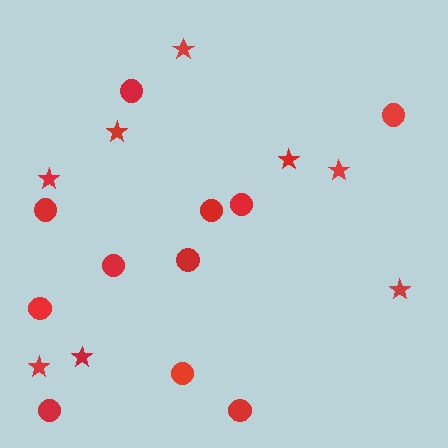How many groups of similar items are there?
There are 2 groups: one group of stars (8) and one group of circles (11).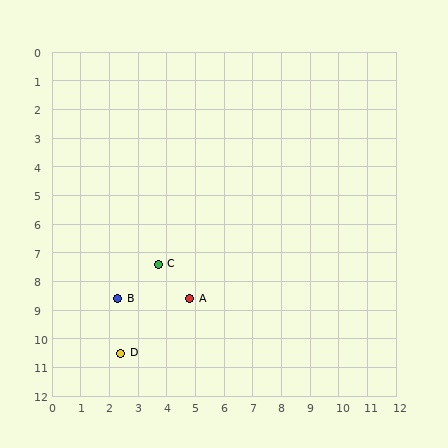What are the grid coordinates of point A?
Point A is at approximately (4.8, 8.6).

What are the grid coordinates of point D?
Point D is at approximately (2.4, 10.5).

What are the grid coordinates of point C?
Point C is at approximately (3.7, 7.4).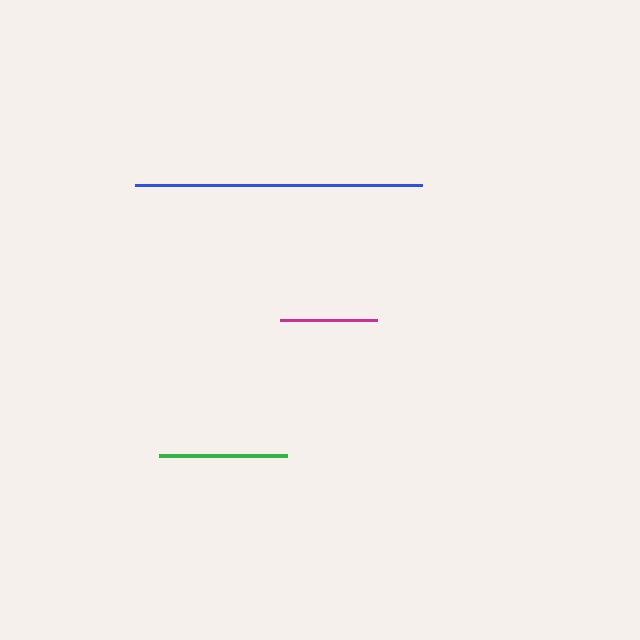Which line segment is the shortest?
The magenta line is the shortest at approximately 97 pixels.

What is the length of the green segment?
The green segment is approximately 128 pixels long.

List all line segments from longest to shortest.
From longest to shortest: blue, green, magenta.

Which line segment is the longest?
The blue line is the longest at approximately 286 pixels.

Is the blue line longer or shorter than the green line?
The blue line is longer than the green line.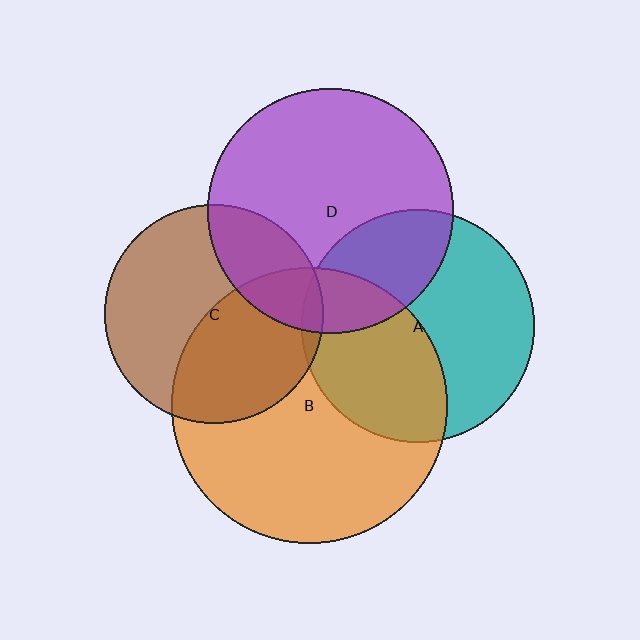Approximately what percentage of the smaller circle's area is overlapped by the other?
Approximately 15%.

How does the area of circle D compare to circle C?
Approximately 1.3 times.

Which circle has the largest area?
Circle B (orange).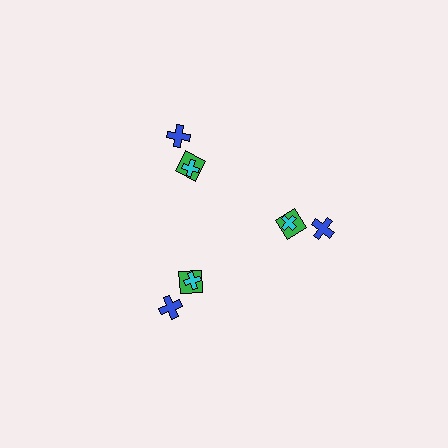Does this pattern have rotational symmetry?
Yes, this pattern has 3-fold rotational symmetry. It looks the same after rotating 120 degrees around the center.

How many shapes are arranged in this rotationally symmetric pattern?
There are 9 shapes, arranged in 3 groups of 3.